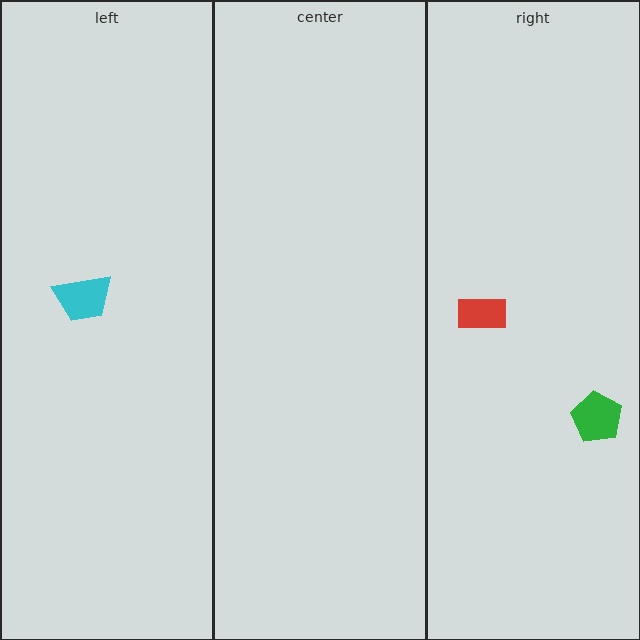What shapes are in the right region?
The red rectangle, the green pentagon.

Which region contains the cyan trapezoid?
The left region.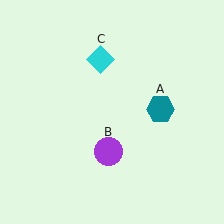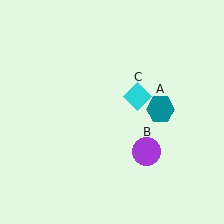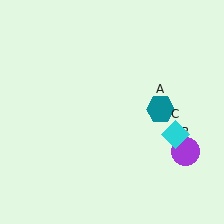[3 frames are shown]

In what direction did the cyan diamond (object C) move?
The cyan diamond (object C) moved down and to the right.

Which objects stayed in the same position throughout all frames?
Teal hexagon (object A) remained stationary.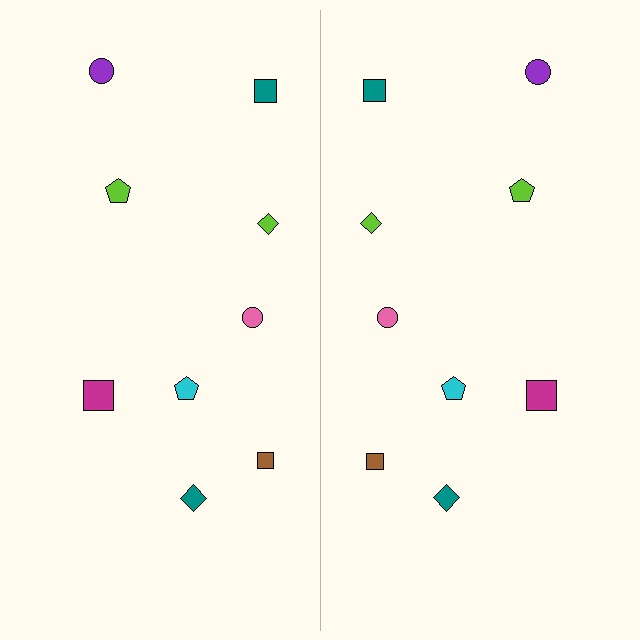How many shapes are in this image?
There are 18 shapes in this image.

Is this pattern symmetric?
Yes, this pattern has bilateral (reflection) symmetry.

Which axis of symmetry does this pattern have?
The pattern has a vertical axis of symmetry running through the center of the image.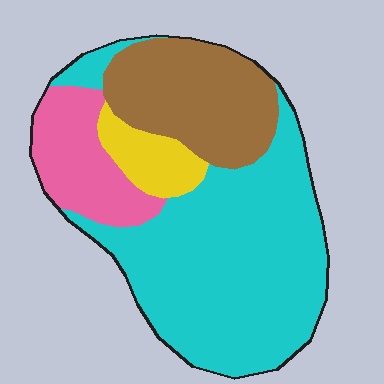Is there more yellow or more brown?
Brown.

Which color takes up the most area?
Cyan, at roughly 55%.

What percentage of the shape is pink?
Pink covers about 15% of the shape.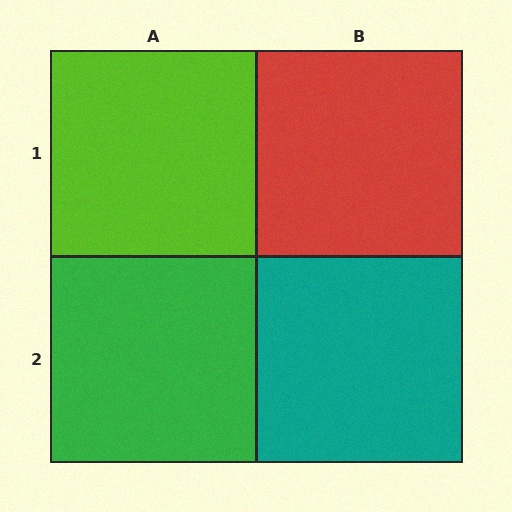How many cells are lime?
1 cell is lime.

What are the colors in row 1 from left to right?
Lime, red.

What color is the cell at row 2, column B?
Teal.